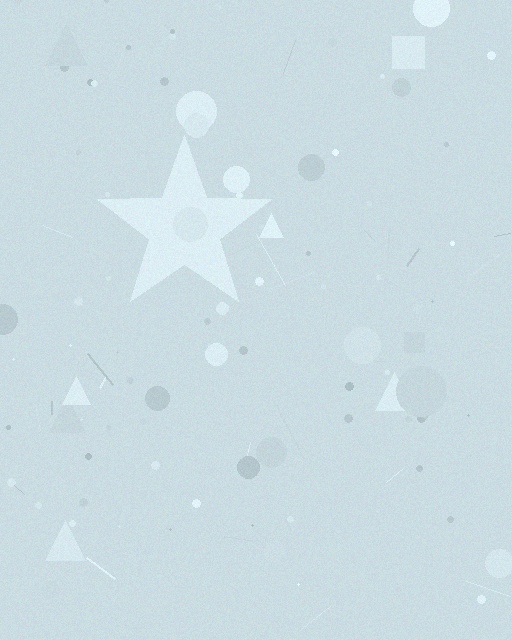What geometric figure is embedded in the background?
A star is embedded in the background.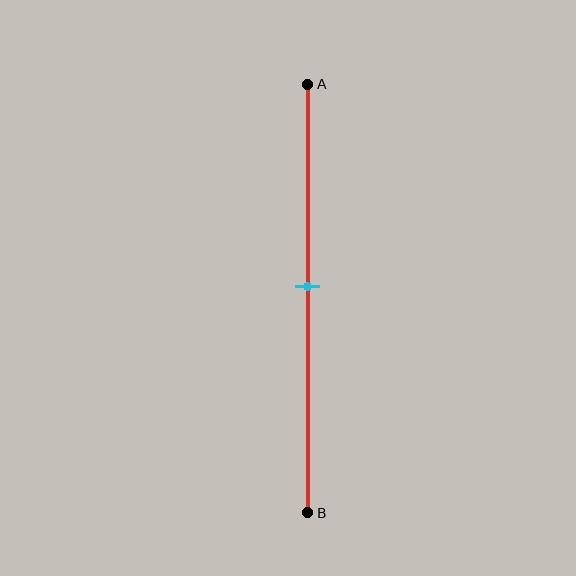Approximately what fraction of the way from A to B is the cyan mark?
The cyan mark is approximately 45% of the way from A to B.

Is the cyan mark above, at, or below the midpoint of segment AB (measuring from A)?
The cyan mark is approximately at the midpoint of segment AB.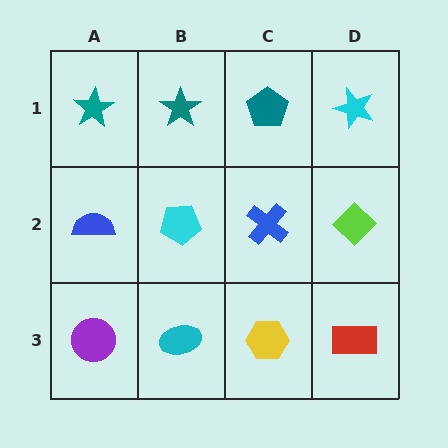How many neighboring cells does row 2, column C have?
4.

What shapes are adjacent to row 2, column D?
A cyan star (row 1, column D), a red rectangle (row 3, column D), a blue cross (row 2, column C).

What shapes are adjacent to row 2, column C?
A teal pentagon (row 1, column C), a yellow hexagon (row 3, column C), a cyan pentagon (row 2, column B), a lime diamond (row 2, column D).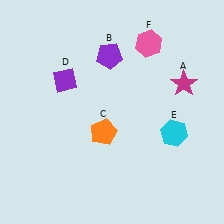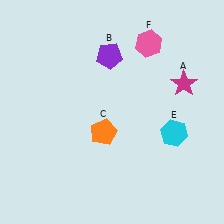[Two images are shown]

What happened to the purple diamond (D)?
The purple diamond (D) was removed in Image 2. It was in the top-left area of Image 1.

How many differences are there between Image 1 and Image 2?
There is 1 difference between the two images.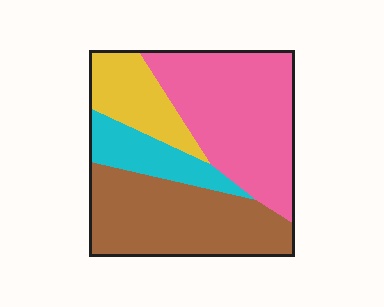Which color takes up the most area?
Pink, at roughly 40%.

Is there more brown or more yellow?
Brown.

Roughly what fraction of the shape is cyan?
Cyan covers around 15% of the shape.